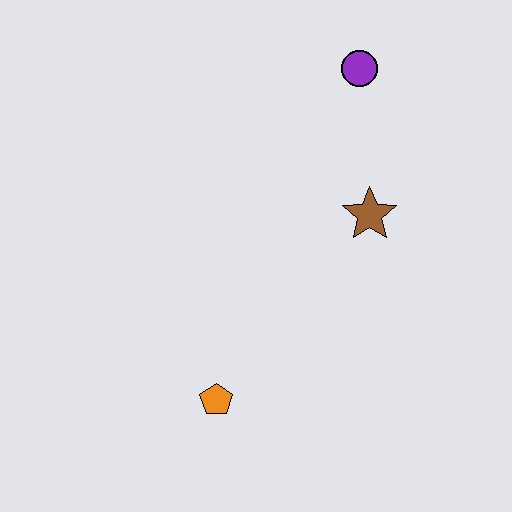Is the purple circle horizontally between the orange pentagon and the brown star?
Yes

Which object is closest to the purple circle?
The brown star is closest to the purple circle.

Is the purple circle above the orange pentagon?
Yes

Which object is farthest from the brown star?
The orange pentagon is farthest from the brown star.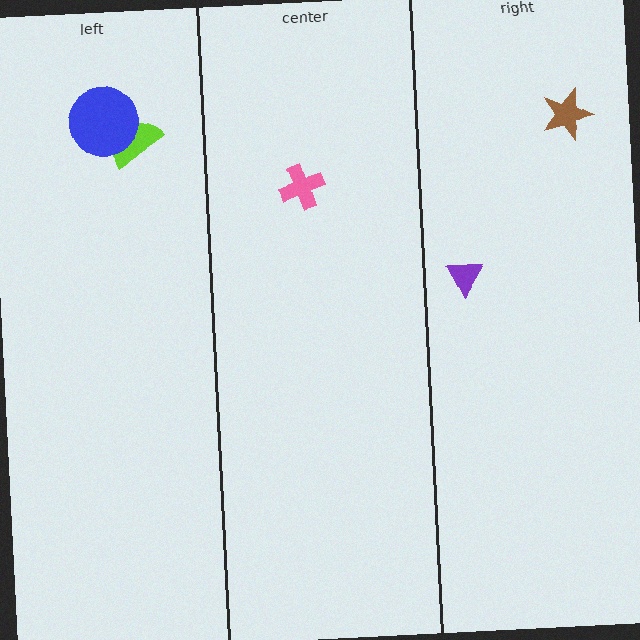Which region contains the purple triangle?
The right region.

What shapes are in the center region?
The pink cross.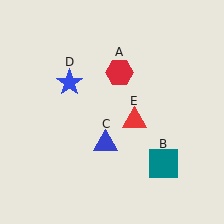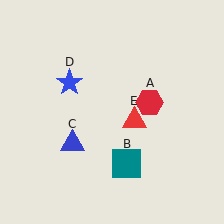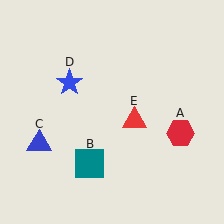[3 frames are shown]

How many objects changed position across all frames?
3 objects changed position: red hexagon (object A), teal square (object B), blue triangle (object C).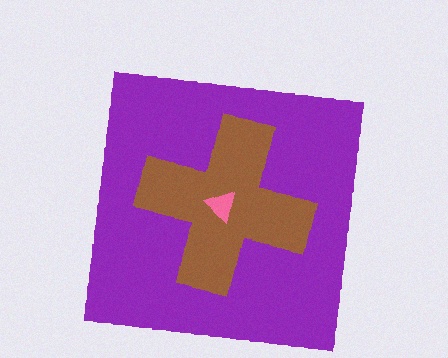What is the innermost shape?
The pink triangle.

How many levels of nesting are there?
3.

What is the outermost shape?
The purple square.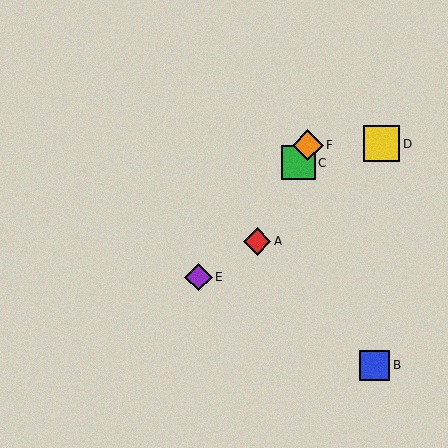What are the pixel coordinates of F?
Object F is at (308, 145).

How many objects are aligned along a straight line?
3 objects (A, C, F) are aligned along a straight line.